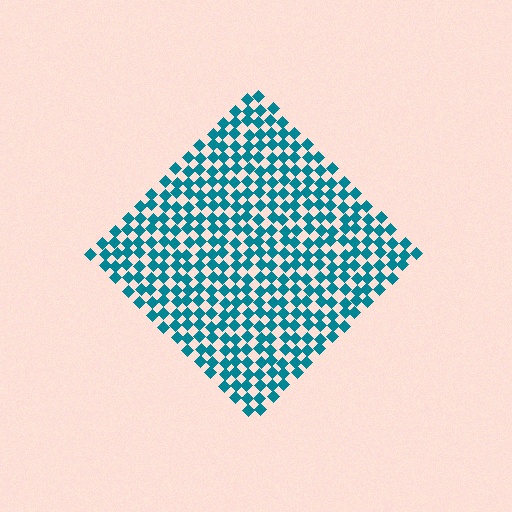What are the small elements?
The small elements are diamonds.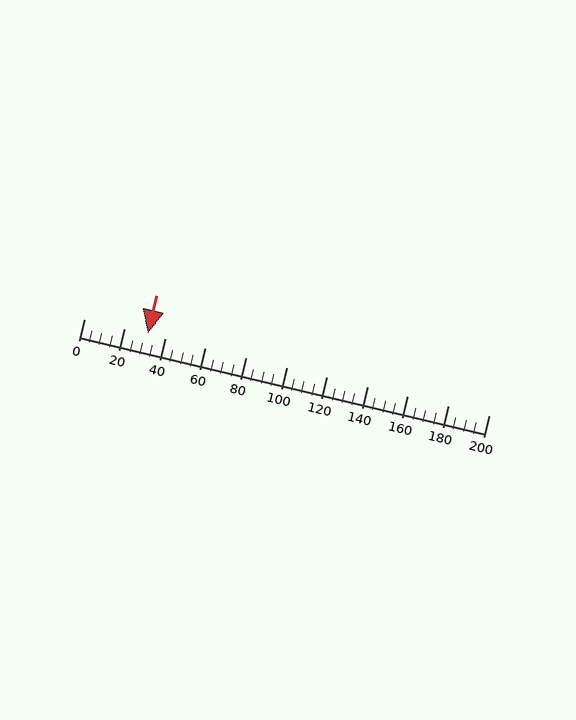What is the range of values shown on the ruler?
The ruler shows values from 0 to 200.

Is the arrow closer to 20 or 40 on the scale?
The arrow is closer to 40.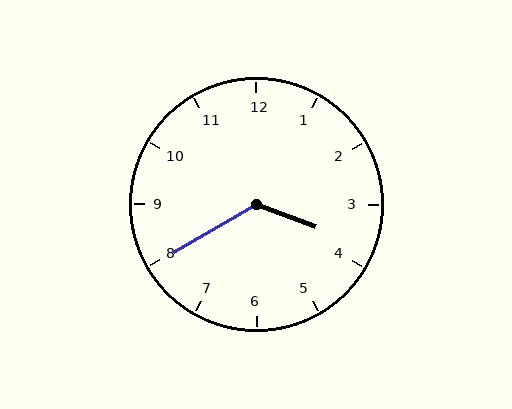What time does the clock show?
3:40.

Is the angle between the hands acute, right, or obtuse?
It is obtuse.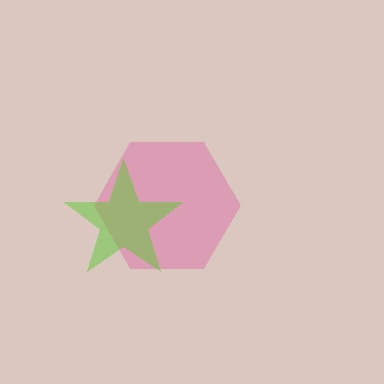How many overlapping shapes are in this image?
There are 2 overlapping shapes in the image.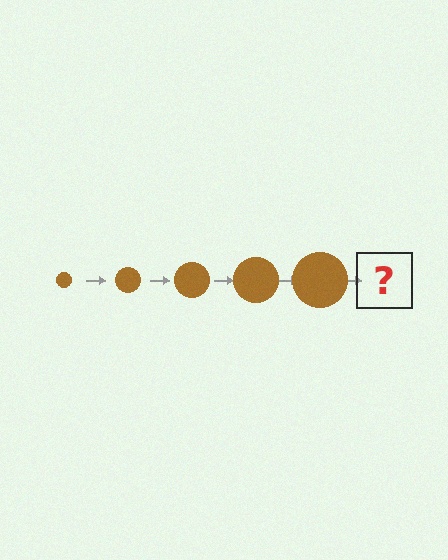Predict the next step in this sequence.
The next step is a brown circle, larger than the previous one.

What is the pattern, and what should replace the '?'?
The pattern is that the circle gets progressively larger each step. The '?' should be a brown circle, larger than the previous one.